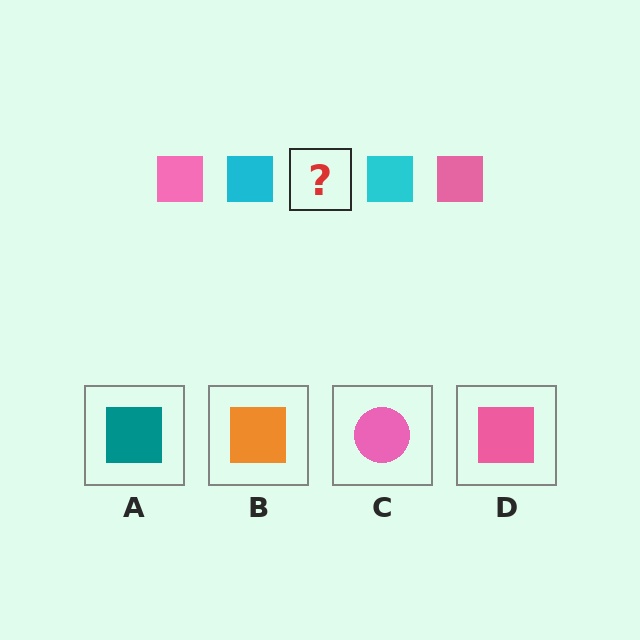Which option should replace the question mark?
Option D.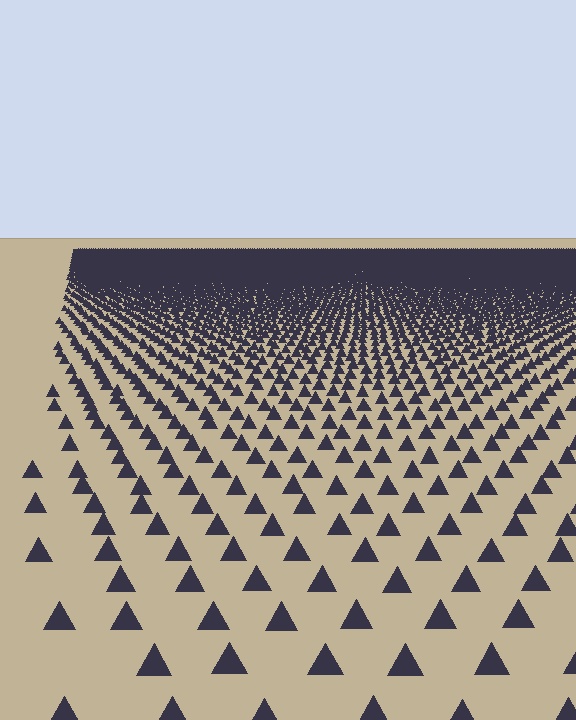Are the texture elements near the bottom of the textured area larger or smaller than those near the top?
Larger. Near the bottom, elements are closer to the viewer and appear at a bigger on-screen size.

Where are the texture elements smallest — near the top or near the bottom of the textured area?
Near the top.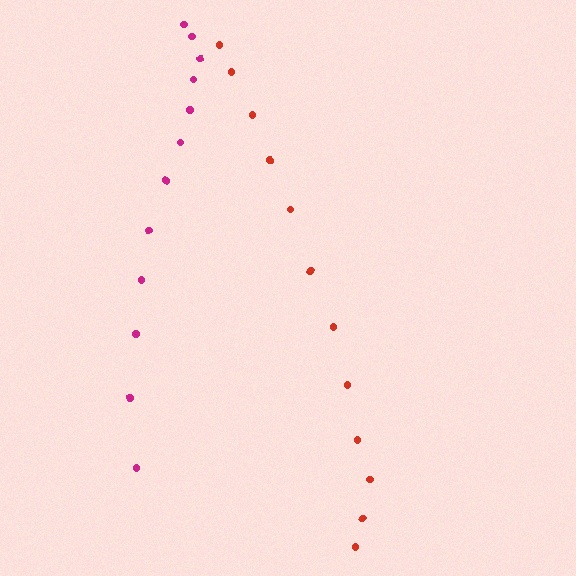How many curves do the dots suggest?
There are 2 distinct paths.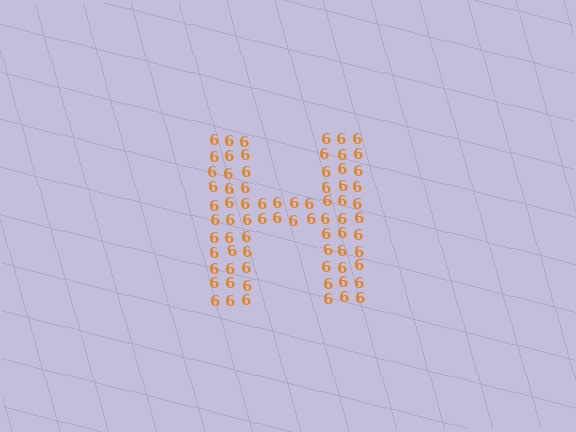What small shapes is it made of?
It is made of small digit 6's.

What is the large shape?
The large shape is the letter H.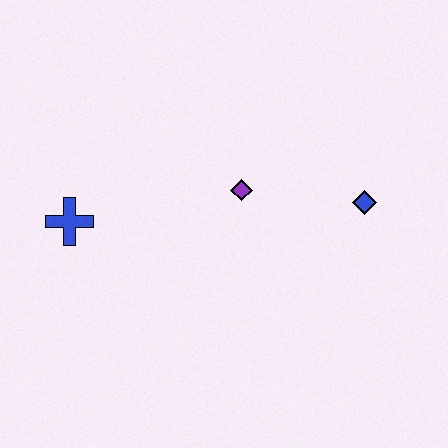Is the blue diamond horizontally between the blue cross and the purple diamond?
No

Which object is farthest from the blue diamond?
The blue cross is farthest from the blue diamond.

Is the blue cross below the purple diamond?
Yes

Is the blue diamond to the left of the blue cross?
No